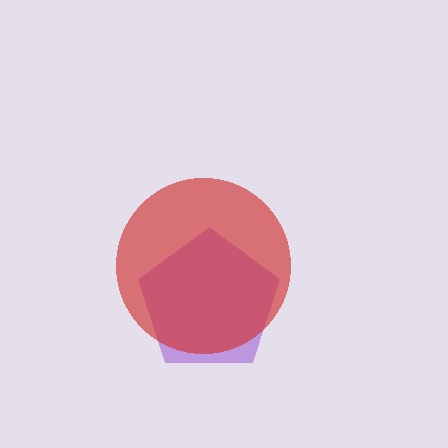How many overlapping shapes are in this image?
There are 2 overlapping shapes in the image.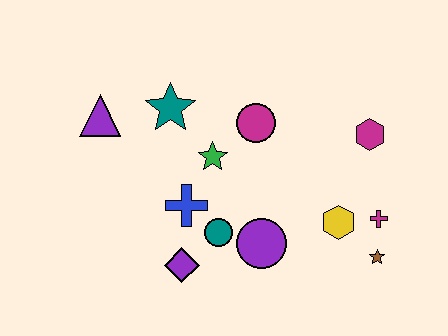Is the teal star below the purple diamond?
No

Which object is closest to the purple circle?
The teal circle is closest to the purple circle.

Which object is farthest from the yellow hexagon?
The purple triangle is farthest from the yellow hexagon.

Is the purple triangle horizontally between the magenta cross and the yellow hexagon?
No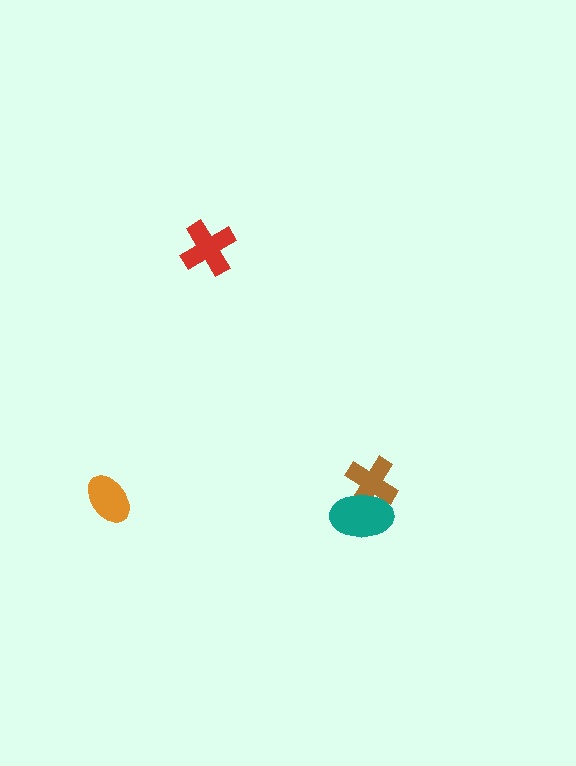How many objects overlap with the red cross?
0 objects overlap with the red cross.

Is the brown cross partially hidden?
Yes, it is partially covered by another shape.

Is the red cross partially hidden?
No, no other shape covers it.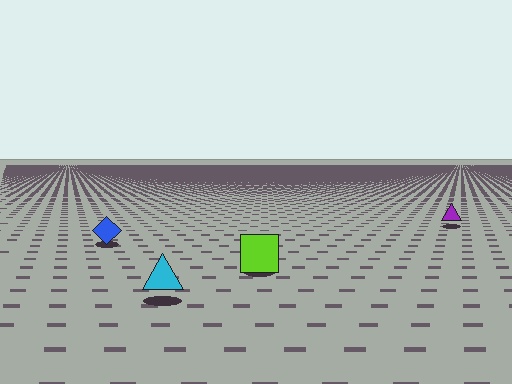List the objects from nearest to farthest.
From nearest to farthest: the cyan triangle, the lime square, the blue diamond, the purple triangle.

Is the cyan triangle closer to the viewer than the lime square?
Yes. The cyan triangle is closer — you can tell from the texture gradient: the ground texture is coarser near it.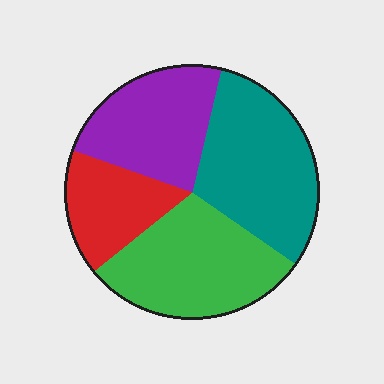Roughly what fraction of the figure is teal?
Teal takes up about one third (1/3) of the figure.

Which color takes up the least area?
Red, at roughly 15%.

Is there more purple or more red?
Purple.